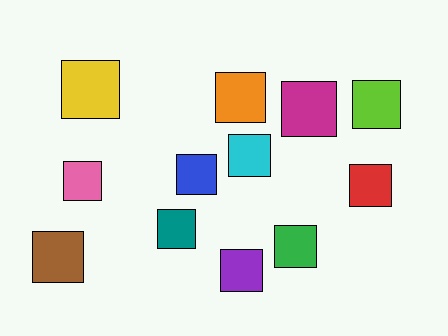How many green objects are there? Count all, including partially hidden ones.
There is 1 green object.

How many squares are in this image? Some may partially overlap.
There are 12 squares.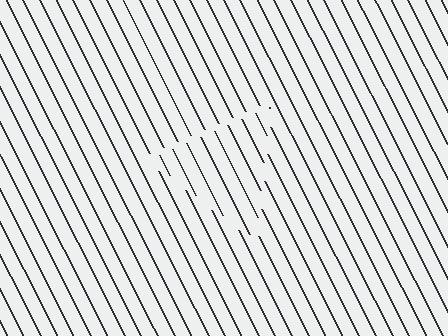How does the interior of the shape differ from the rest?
The interior of the shape contains the same grating, shifted by half a period — the contour is defined by the phase discontinuity where line-ends from the inner and outer gratings abut.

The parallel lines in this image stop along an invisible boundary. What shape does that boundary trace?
An illusory triangle. The interior of the shape contains the same grating, shifted by half a period — the contour is defined by the phase discontinuity where line-ends from the inner and outer gratings abut.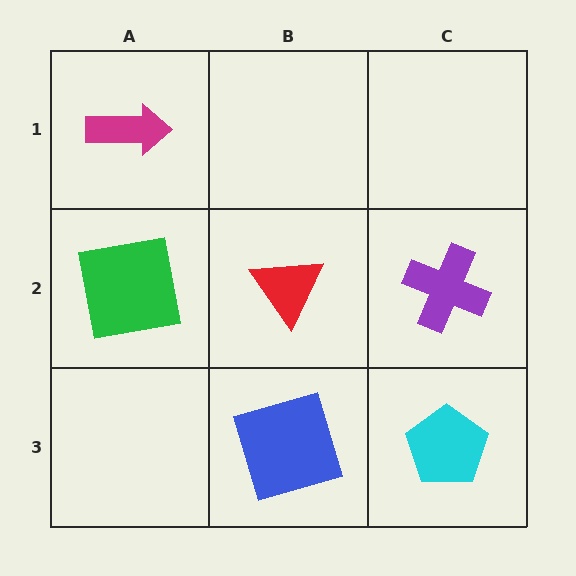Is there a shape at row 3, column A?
No, that cell is empty.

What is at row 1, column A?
A magenta arrow.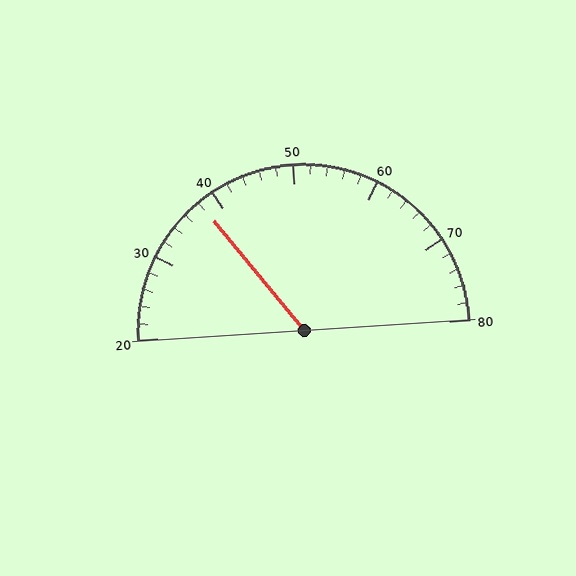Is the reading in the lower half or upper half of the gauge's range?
The reading is in the lower half of the range (20 to 80).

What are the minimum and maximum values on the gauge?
The gauge ranges from 20 to 80.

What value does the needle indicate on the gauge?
The needle indicates approximately 38.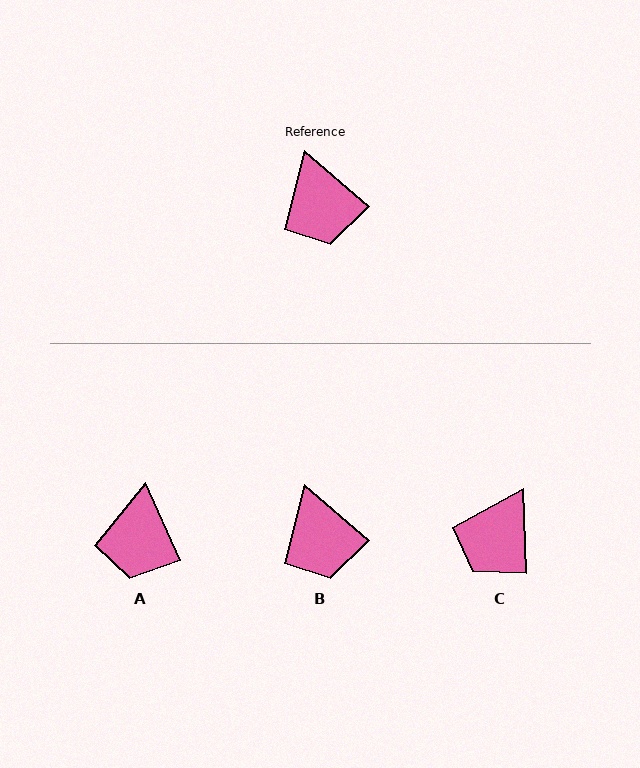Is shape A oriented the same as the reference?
No, it is off by about 25 degrees.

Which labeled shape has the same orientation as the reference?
B.